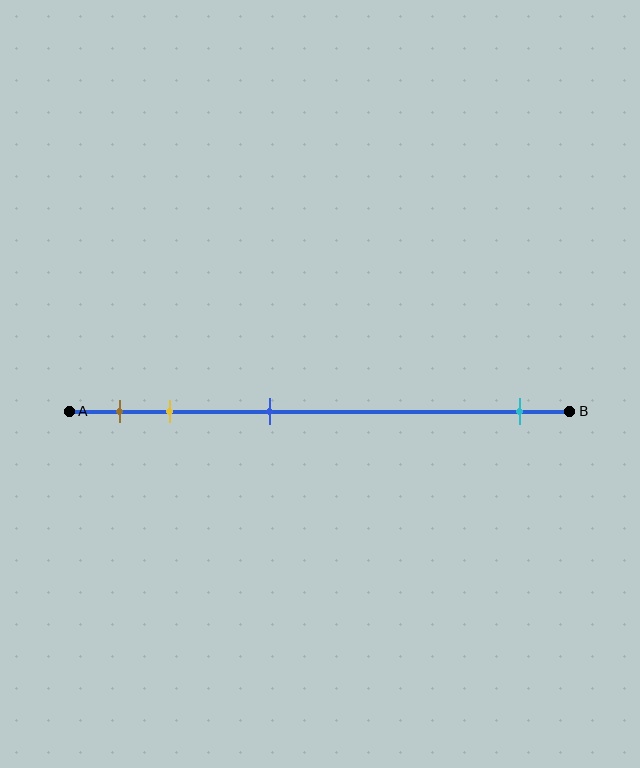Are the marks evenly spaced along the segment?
No, the marks are not evenly spaced.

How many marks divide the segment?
There are 4 marks dividing the segment.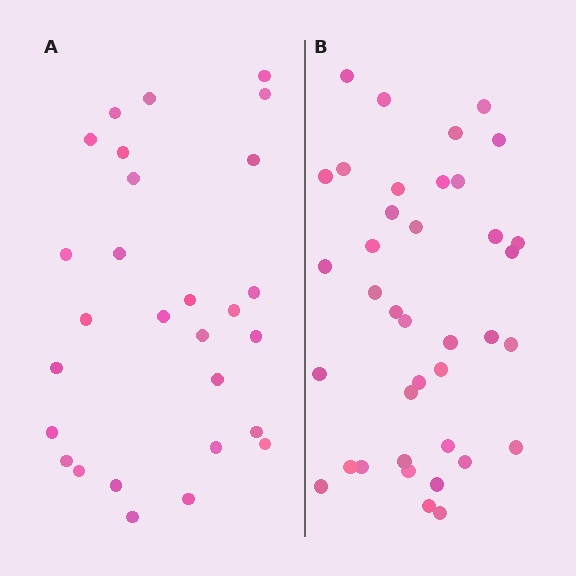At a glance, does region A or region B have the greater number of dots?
Region B (the right region) has more dots.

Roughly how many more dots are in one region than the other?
Region B has roughly 10 or so more dots than region A.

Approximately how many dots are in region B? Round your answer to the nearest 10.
About 40 dots. (The exact count is 38, which rounds to 40.)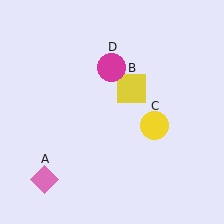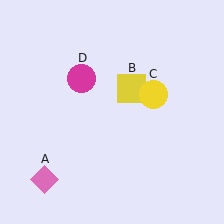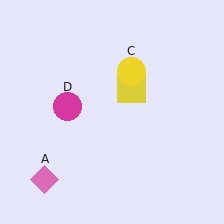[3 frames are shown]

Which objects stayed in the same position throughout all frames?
Pink diamond (object A) and yellow square (object B) remained stationary.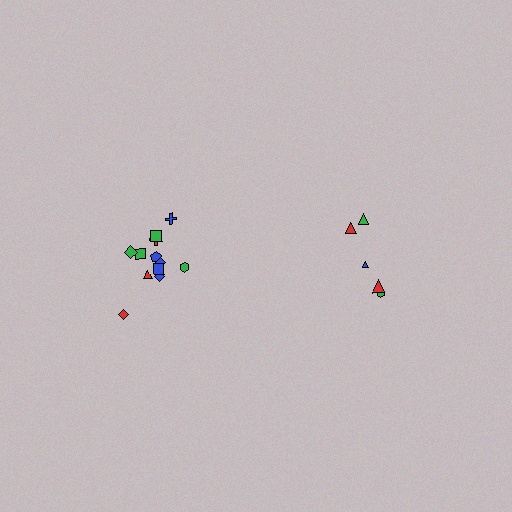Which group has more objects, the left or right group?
The left group.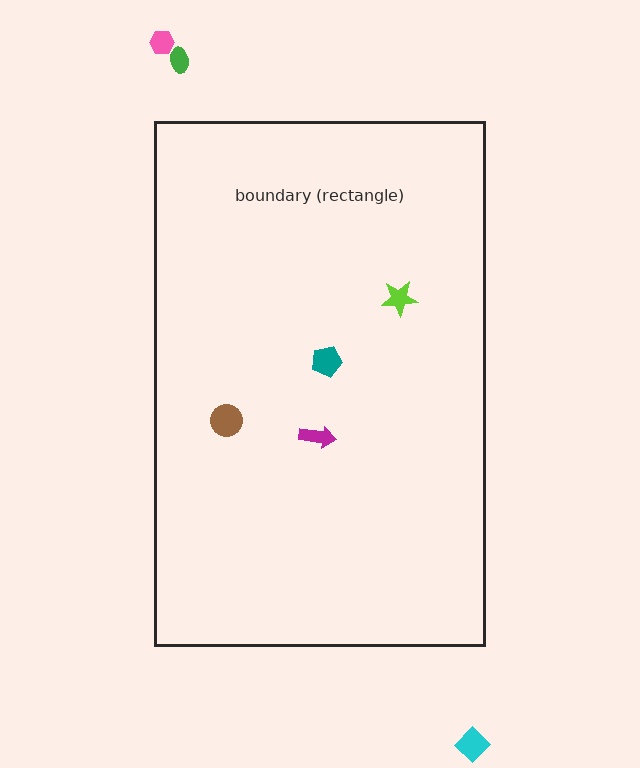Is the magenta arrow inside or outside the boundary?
Inside.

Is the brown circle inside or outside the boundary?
Inside.